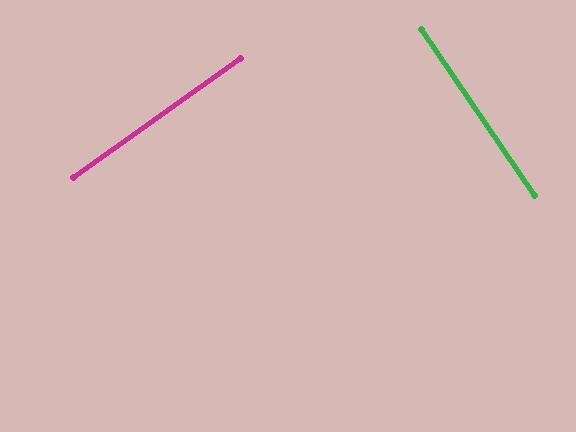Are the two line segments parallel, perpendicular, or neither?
Perpendicular — they meet at approximately 89°.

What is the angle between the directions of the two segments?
Approximately 89 degrees.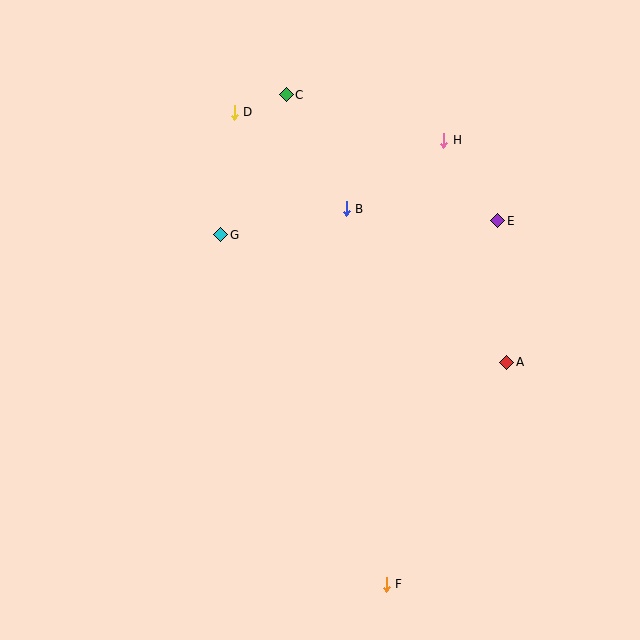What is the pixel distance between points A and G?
The distance between A and G is 313 pixels.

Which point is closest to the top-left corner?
Point D is closest to the top-left corner.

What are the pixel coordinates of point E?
Point E is at (498, 221).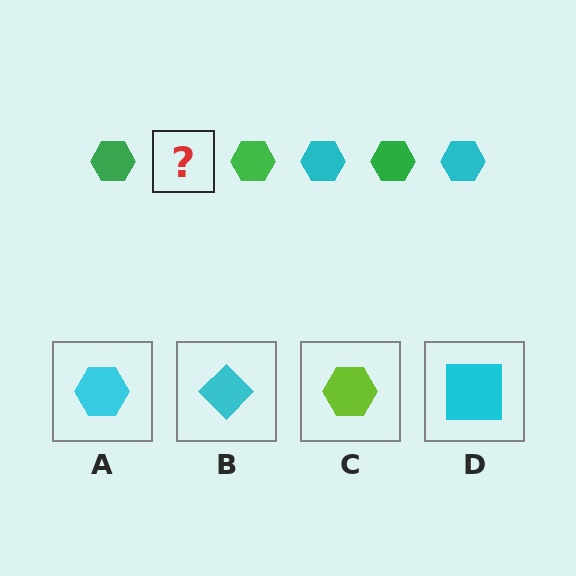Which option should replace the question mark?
Option A.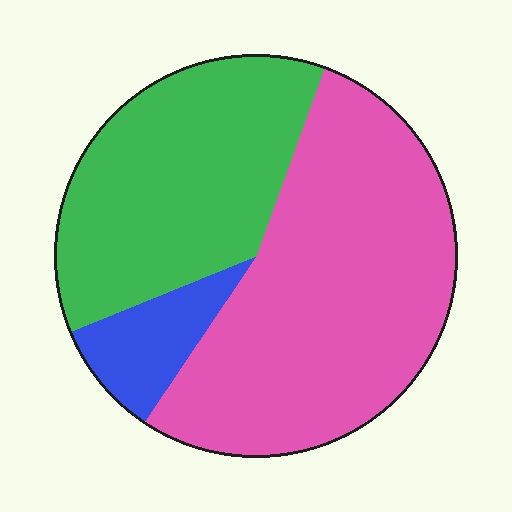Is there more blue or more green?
Green.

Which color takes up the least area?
Blue, at roughly 10%.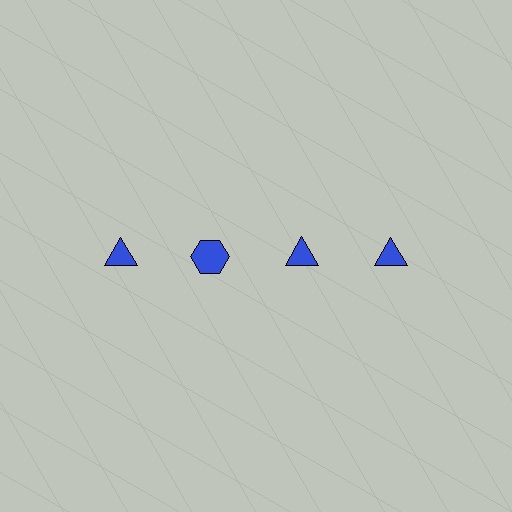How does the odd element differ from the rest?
It has a different shape: hexagon instead of triangle.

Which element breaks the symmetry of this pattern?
The blue hexagon in the top row, second from left column breaks the symmetry. All other shapes are blue triangles.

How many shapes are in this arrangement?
There are 4 shapes arranged in a grid pattern.